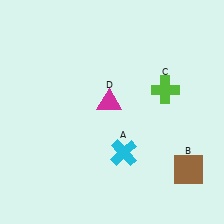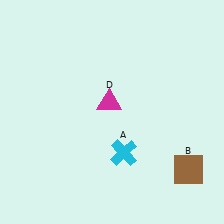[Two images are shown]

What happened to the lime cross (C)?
The lime cross (C) was removed in Image 2. It was in the top-right area of Image 1.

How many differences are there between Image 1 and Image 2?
There is 1 difference between the two images.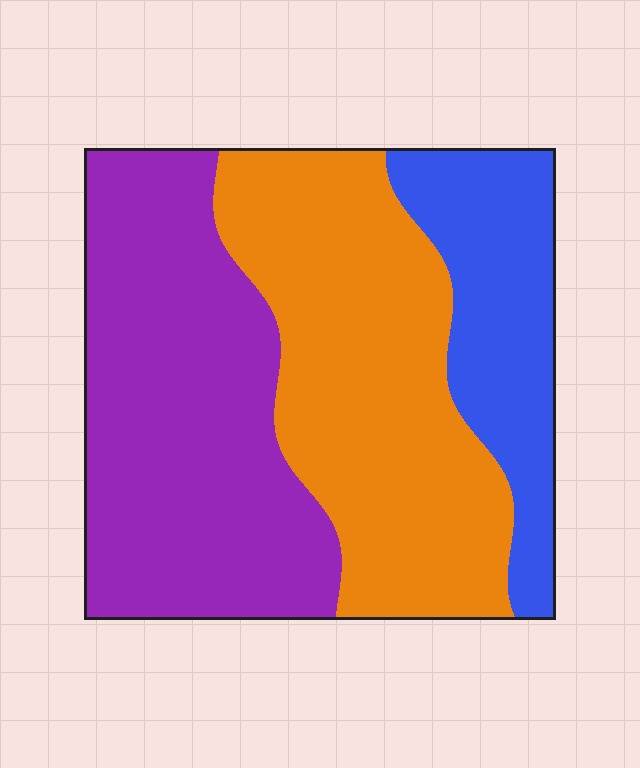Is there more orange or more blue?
Orange.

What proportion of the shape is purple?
Purple covers around 40% of the shape.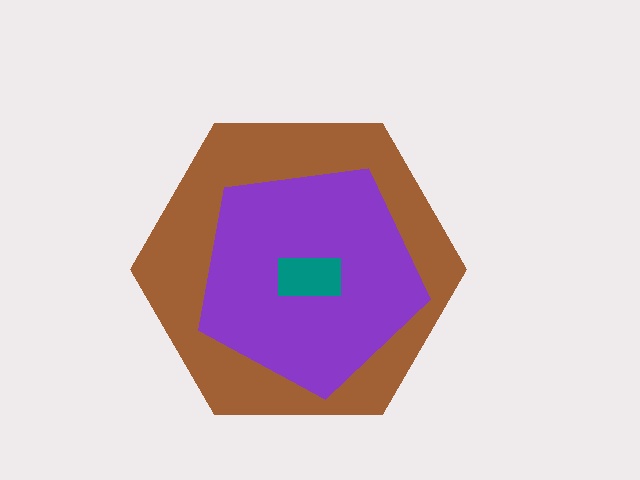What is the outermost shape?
The brown hexagon.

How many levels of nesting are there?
3.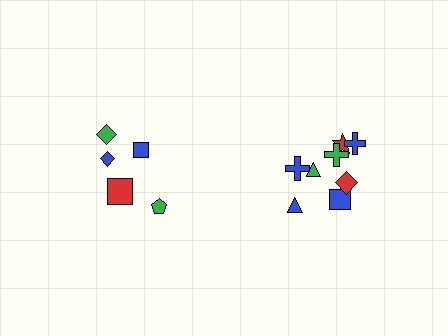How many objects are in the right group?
There are 8 objects.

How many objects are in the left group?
There are 5 objects.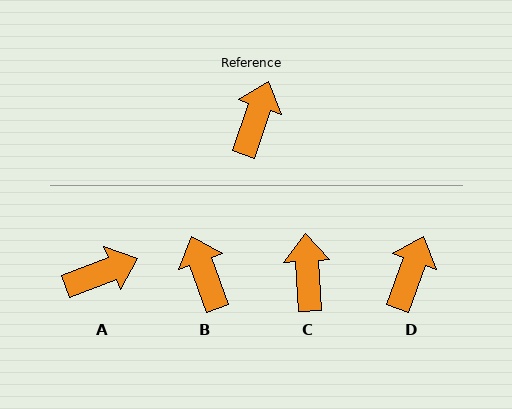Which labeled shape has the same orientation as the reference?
D.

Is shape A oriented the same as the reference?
No, it is off by about 49 degrees.